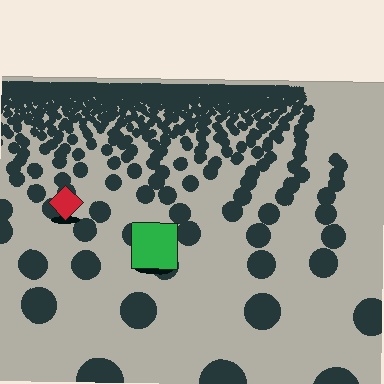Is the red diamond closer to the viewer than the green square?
No. The green square is closer — you can tell from the texture gradient: the ground texture is coarser near it.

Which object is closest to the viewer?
The green square is closest. The texture marks near it are larger and more spread out.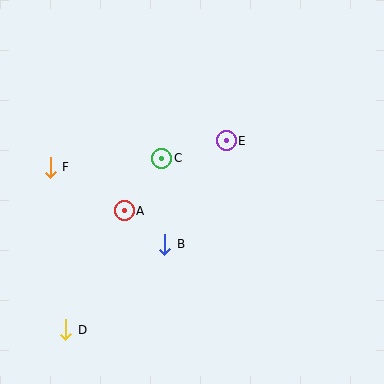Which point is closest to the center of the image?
Point C at (162, 159) is closest to the center.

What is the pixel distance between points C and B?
The distance between C and B is 86 pixels.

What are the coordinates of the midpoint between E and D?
The midpoint between E and D is at (146, 235).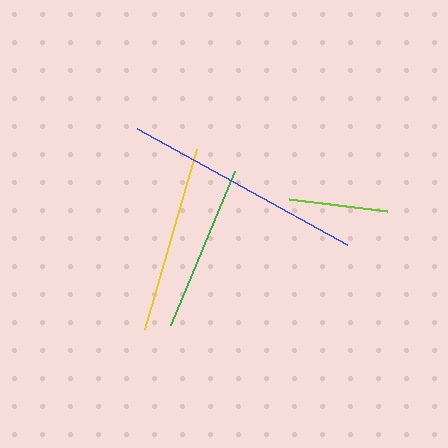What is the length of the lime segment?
The lime segment is approximately 99 pixels long.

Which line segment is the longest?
The blue line is the longest at approximately 240 pixels.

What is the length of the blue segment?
The blue segment is approximately 240 pixels long.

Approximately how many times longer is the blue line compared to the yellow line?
The blue line is approximately 1.3 times the length of the yellow line.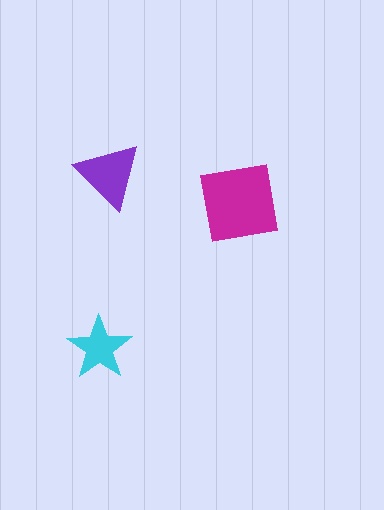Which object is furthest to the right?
The magenta square is rightmost.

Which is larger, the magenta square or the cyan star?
The magenta square.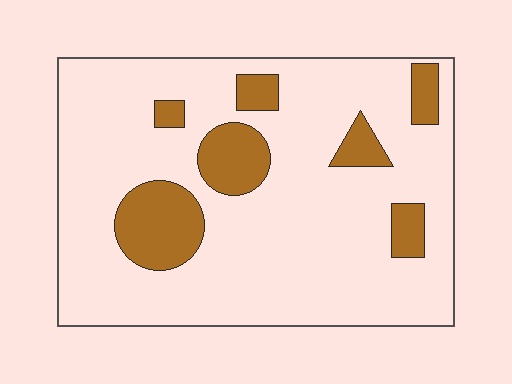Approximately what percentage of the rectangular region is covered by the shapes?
Approximately 15%.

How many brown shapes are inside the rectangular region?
7.